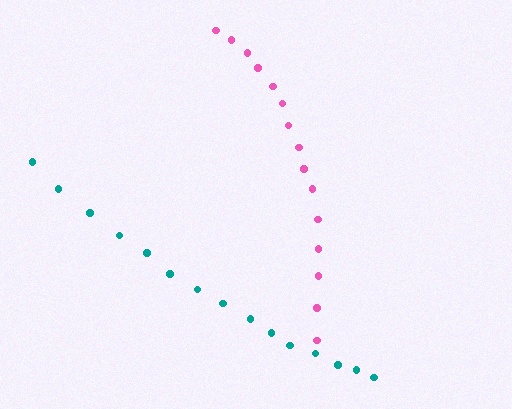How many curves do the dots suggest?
There are 2 distinct paths.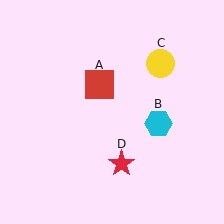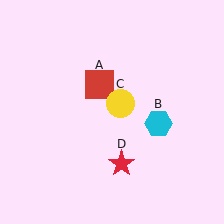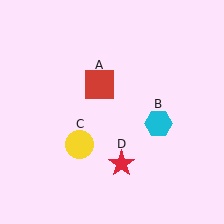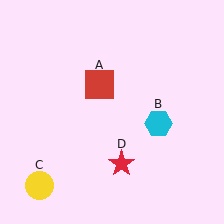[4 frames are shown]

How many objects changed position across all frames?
1 object changed position: yellow circle (object C).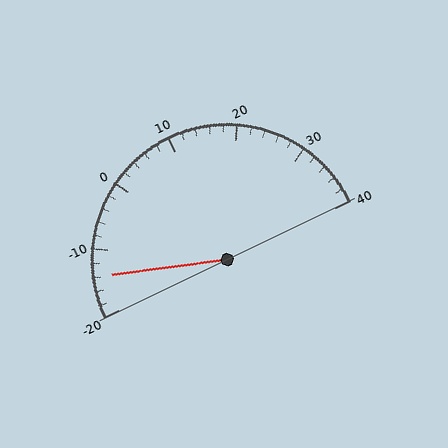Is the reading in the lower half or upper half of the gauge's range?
The reading is in the lower half of the range (-20 to 40).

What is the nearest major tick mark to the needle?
The nearest major tick mark is -10.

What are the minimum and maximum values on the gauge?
The gauge ranges from -20 to 40.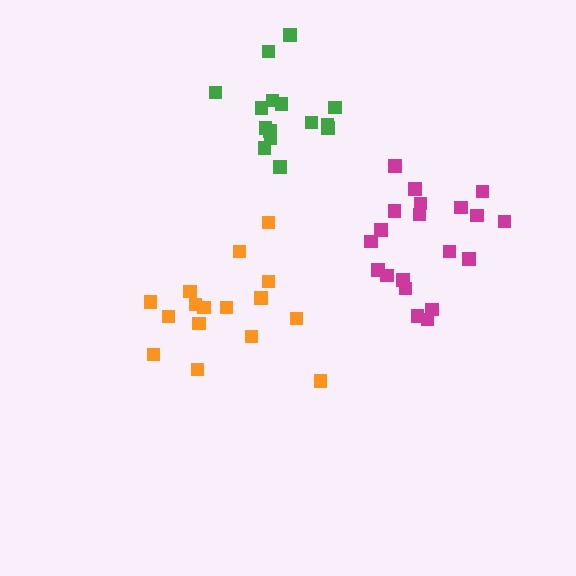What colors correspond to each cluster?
The clusters are colored: orange, green, magenta.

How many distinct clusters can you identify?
There are 3 distinct clusters.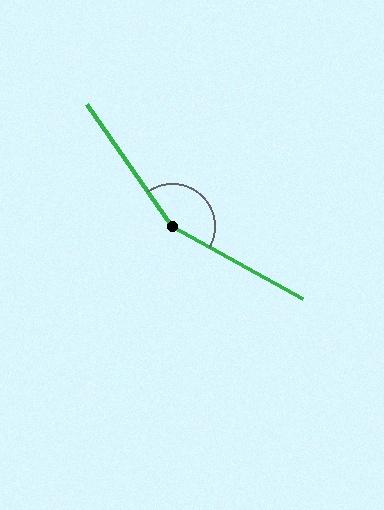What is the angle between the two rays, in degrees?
Approximately 154 degrees.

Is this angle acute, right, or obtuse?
It is obtuse.